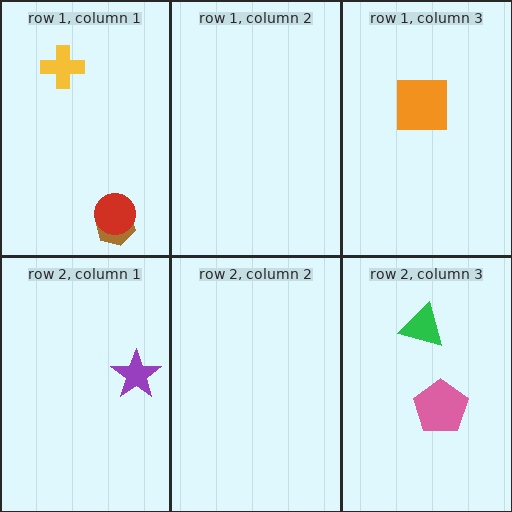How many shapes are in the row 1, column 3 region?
1.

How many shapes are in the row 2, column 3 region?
2.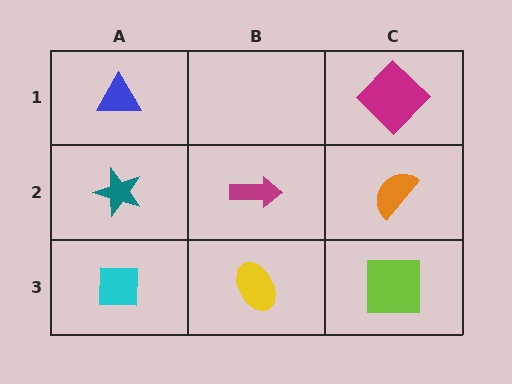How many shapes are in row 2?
3 shapes.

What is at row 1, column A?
A blue triangle.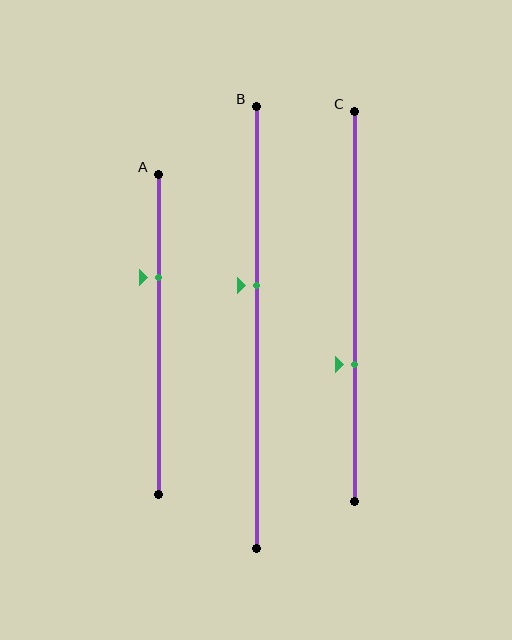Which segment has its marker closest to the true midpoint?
Segment B has its marker closest to the true midpoint.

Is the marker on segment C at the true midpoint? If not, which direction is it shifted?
No, the marker on segment C is shifted downward by about 15% of the segment length.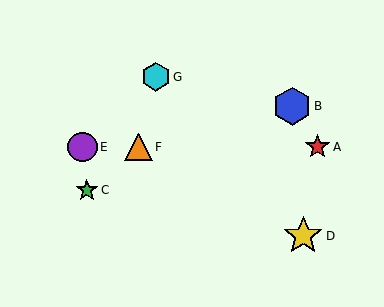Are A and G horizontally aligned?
No, A is at y≈147 and G is at y≈77.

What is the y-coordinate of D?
Object D is at y≈236.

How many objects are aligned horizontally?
3 objects (A, E, F) are aligned horizontally.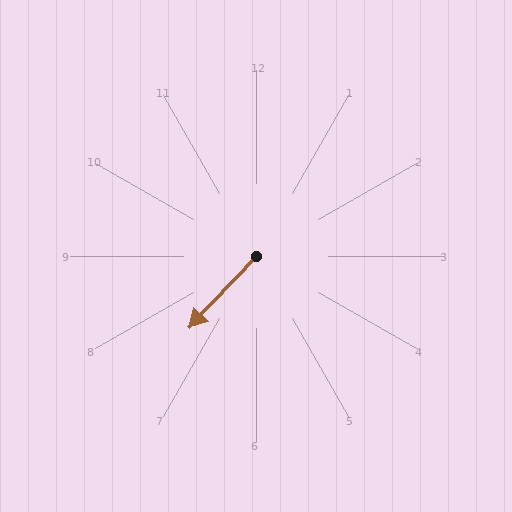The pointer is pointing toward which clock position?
Roughly 7 o'clock.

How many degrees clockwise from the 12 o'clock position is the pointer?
Approximately 223 degrees.